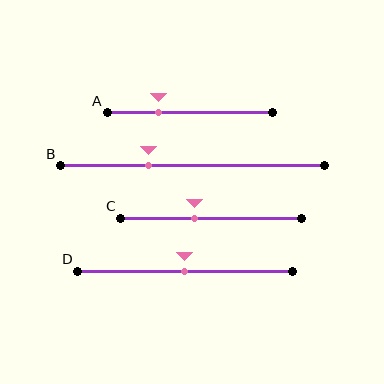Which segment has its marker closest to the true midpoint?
Segment D has its marker closest to the true midpoint.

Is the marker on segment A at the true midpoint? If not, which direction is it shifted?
No, the marker on segment A is shifted to the left by about 19% of the segment length.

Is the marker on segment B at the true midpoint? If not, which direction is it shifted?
No, the marker on segment B is shifted to the left by about 17% of the segment length.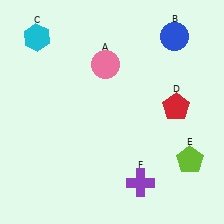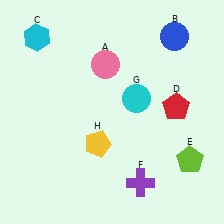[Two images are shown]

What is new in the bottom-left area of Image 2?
A yellow pentagon (H) was added in the bottom-left area of Image 2.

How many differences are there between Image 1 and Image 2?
There are 2 differences between the two images.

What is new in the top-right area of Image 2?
A cyan circle (G) was added in the top-right area of Image 2.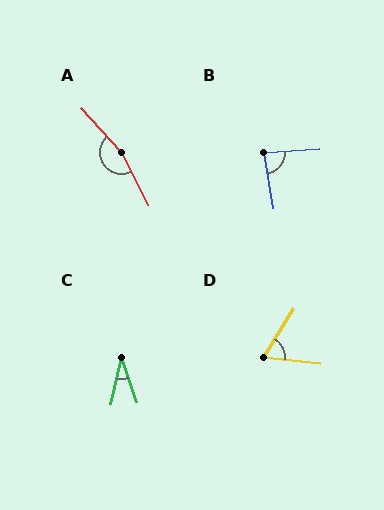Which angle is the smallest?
C, at approximately 32 degrees.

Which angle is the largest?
A, at approximately 164 degrees.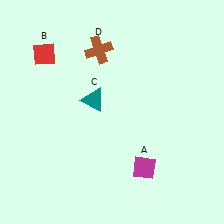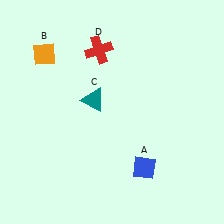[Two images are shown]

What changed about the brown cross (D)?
In Image 1, D is brown. In Image 2, it changed to red.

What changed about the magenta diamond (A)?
In Image 1, A is magenta. In Image 2, it changed to blue.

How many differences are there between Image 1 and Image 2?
There are 3 differences between the two images.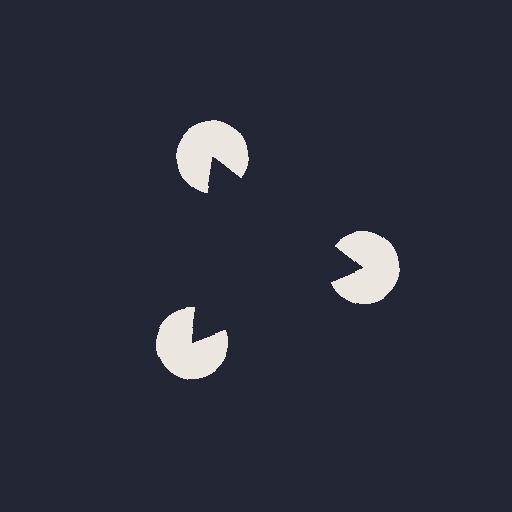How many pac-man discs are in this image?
There are 3 — one at each vertex of the illusory triangle.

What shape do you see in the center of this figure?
An illusory triangle — its edges are inferred from the aligned wedge cuts in the pac-man discs, not physically drawn.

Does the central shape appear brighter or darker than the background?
It typically appears slightly darker than the background, even though no actual brightness change is drawn.